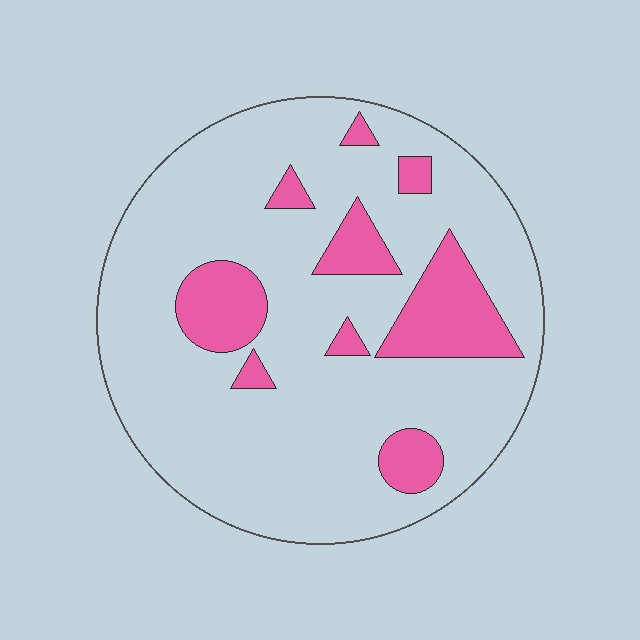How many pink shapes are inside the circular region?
9.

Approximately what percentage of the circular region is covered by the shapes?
Approximately 20%.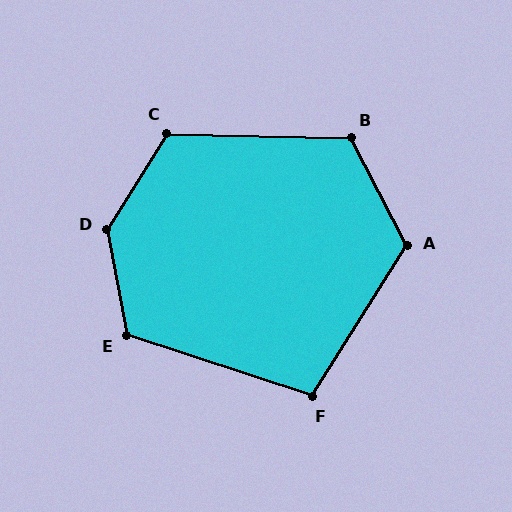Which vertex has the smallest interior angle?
F, at approximately 104 degrees.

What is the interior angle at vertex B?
Approximately 119 degrees (obtuse).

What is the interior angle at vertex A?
Approximately 120 degrees (obtuse).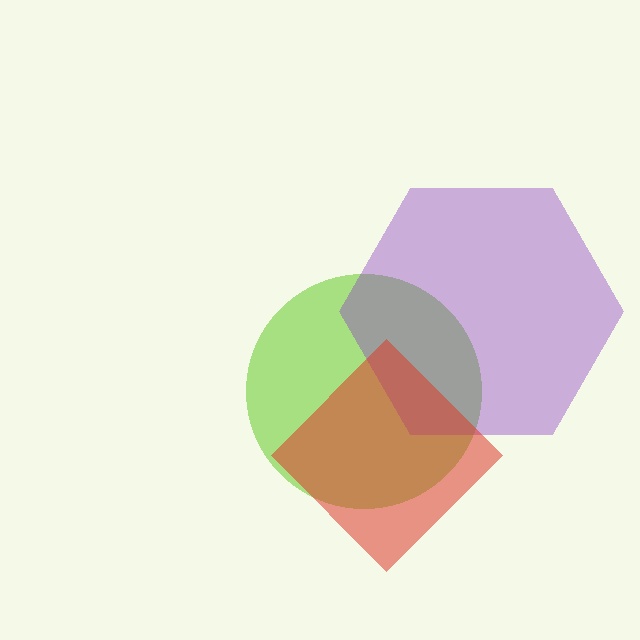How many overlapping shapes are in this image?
There are 3 overlapping shapes in the image.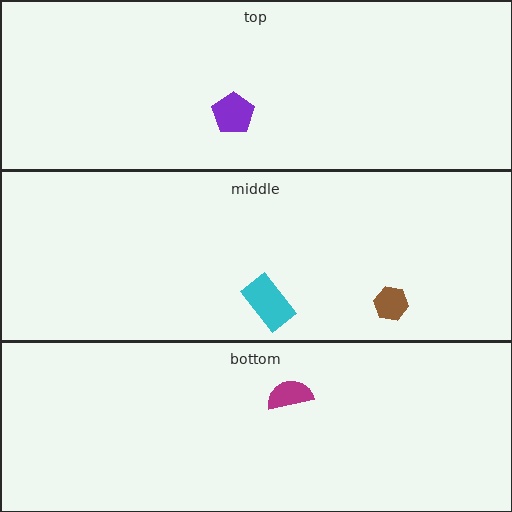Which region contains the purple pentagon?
The top region.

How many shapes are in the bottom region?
1.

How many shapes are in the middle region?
2.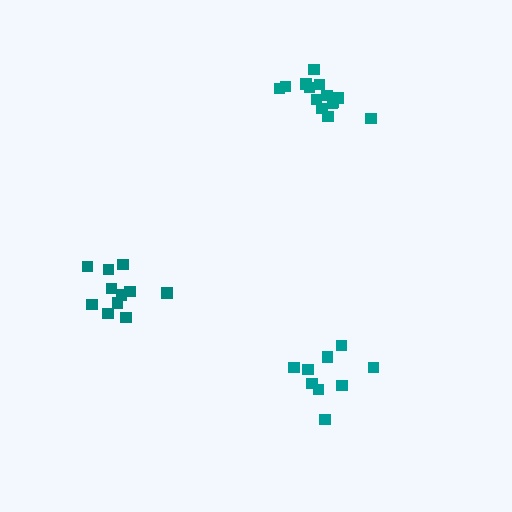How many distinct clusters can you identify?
There are 3 distinct clusters.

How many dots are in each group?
Group 1: 15 dots, Group 2: 11 dots, Group 3: 9 dots (35 total).